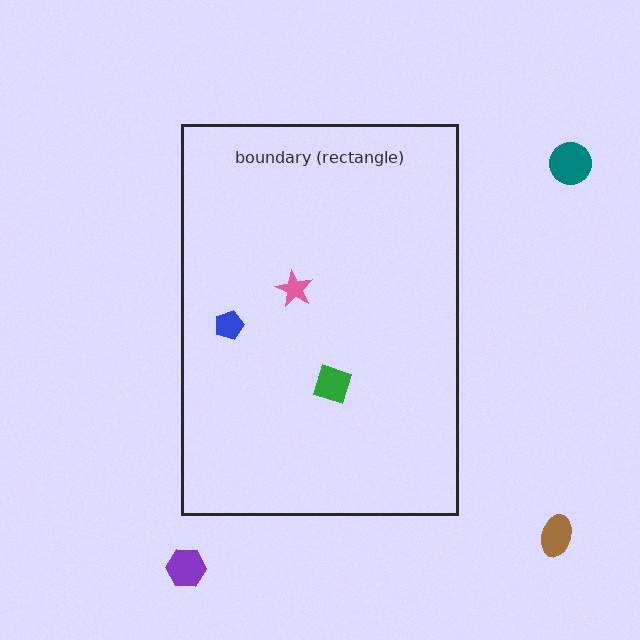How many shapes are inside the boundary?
3 inside, 3 outside.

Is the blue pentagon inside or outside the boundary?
Inside.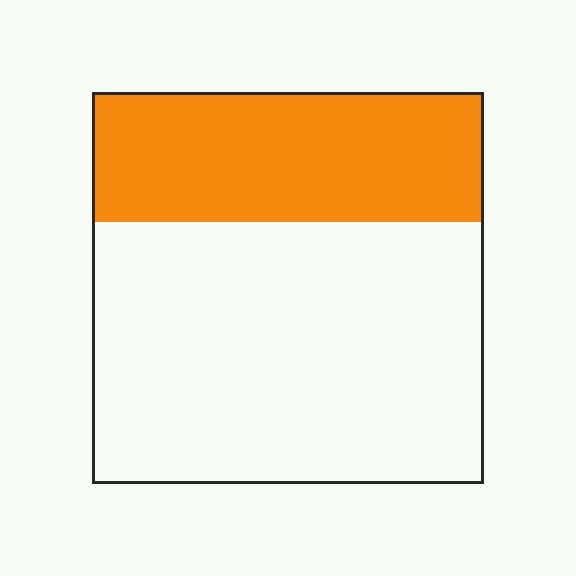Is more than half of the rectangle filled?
No.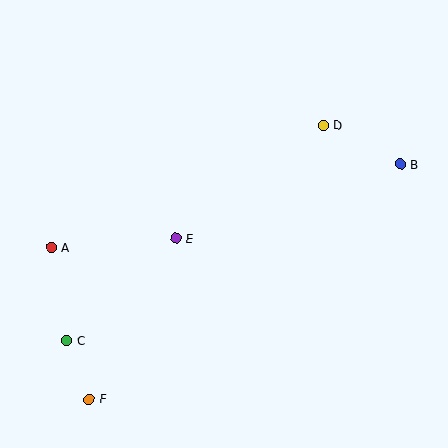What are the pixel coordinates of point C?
Point C is at (67, 341).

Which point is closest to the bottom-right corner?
Point B is closest to the bottom-right corner.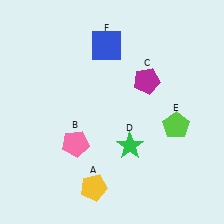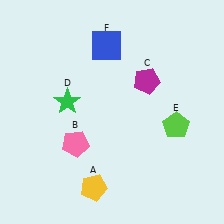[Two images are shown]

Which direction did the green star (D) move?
The green star (D) moved left.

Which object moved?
The green star (D) moved left.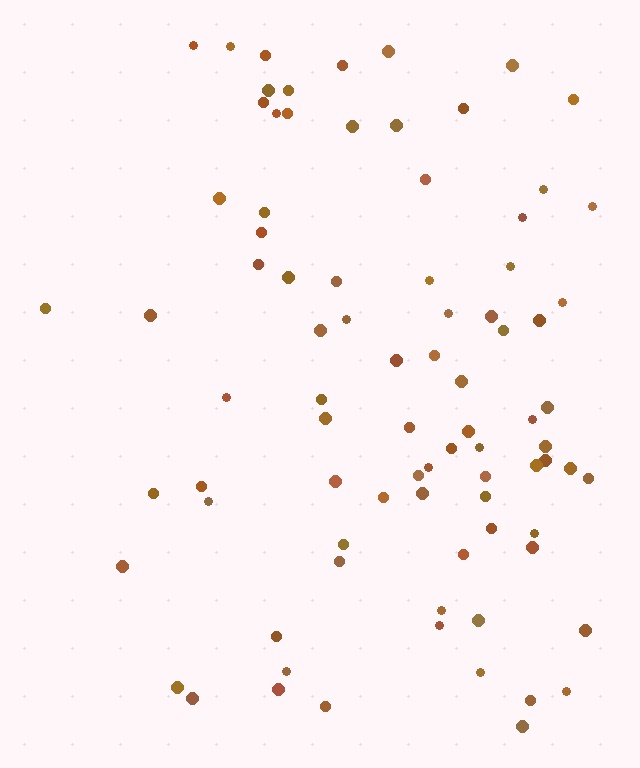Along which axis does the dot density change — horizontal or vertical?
Horizontal.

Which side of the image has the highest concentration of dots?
The right.